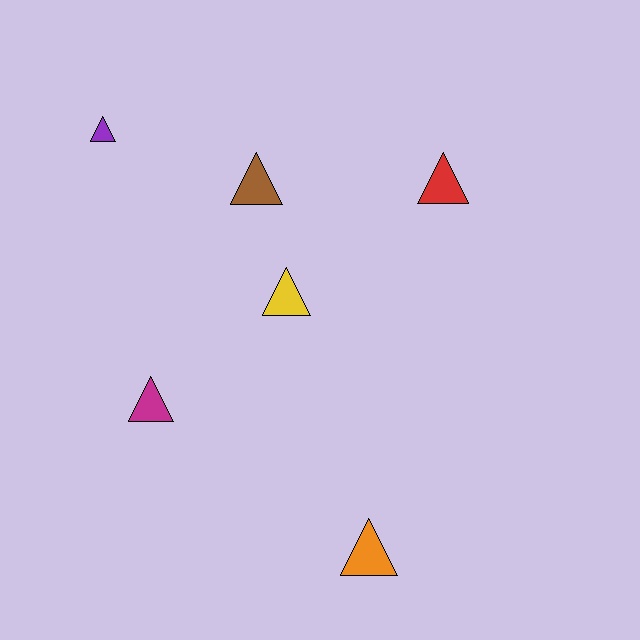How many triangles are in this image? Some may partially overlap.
There are 6 triangles.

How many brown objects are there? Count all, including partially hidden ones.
There is 1 brown object.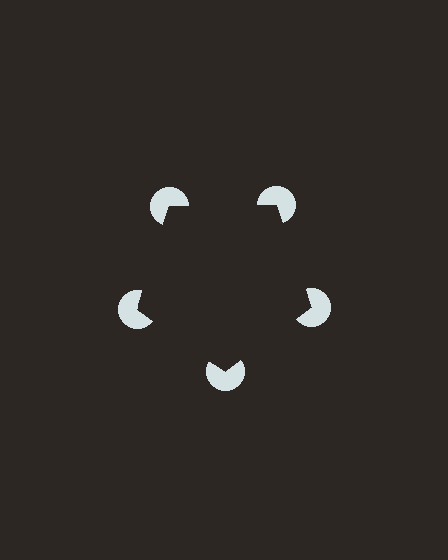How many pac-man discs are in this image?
There are 5 — one at each vertex of the illusory pentagon.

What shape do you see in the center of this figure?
An illusory pentagon — its edges are inferred from the aligned wedge cuts in the pac-man discs, not physically drawn.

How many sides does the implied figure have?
5 sides.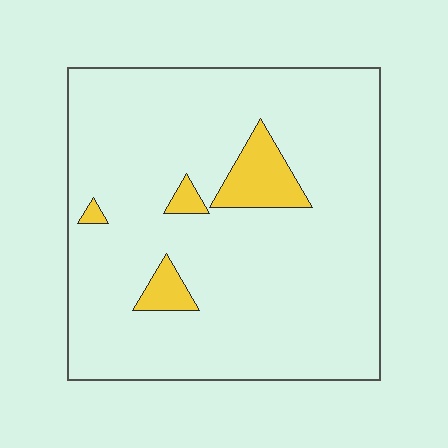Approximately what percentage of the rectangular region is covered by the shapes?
Approximately 10%.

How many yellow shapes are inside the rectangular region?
4.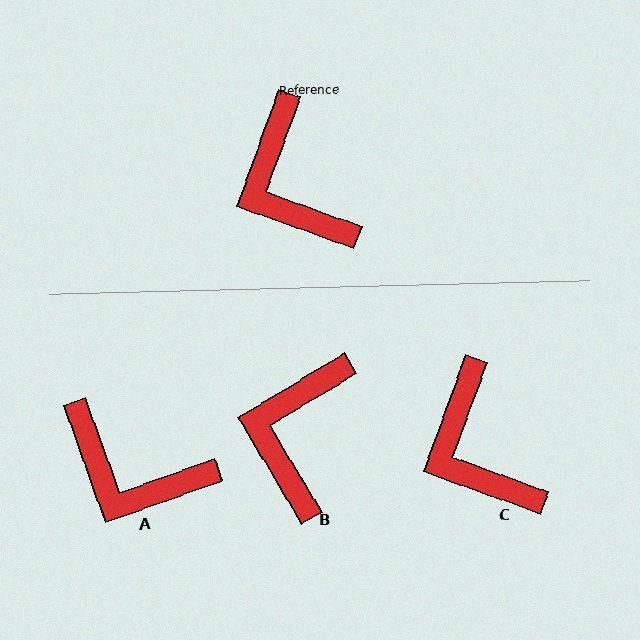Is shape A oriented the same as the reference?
No, it is off by about 40 degrees.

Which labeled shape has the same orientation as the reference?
C.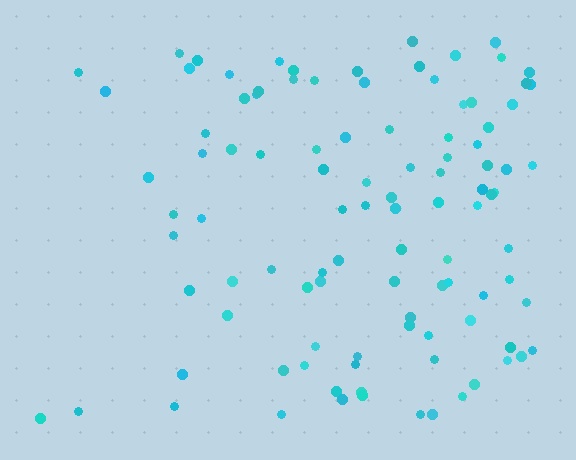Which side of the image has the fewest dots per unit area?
The left.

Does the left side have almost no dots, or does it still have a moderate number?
Still a moderate number, just noticeably fewer than the right.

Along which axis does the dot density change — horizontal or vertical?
Horizontal.